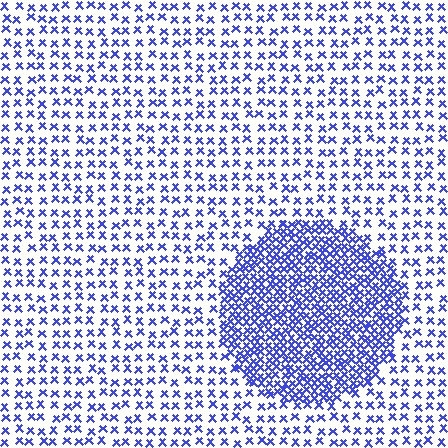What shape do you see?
I see a circle.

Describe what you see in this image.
The image contains small blue elements arranged at two different densities. A circle-shaped region is visible where the elements are more densely packed than the surrounding area.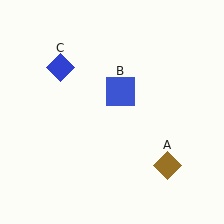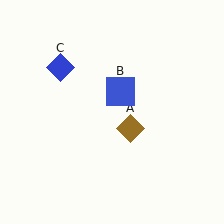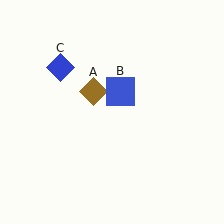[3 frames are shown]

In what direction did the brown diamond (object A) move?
The brown diamond (object A) moved up and to the left.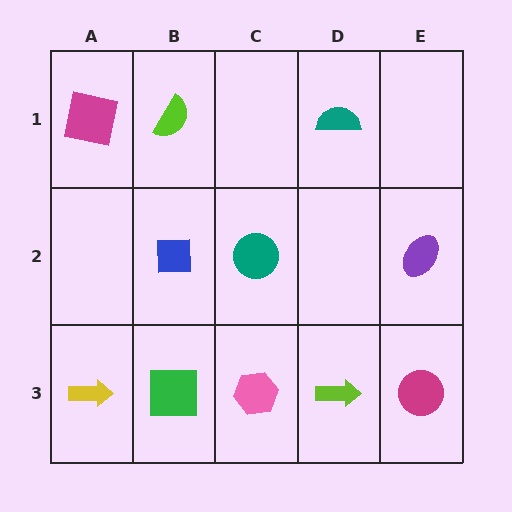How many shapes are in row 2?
3 shapes.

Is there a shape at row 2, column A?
No, that cell is empty.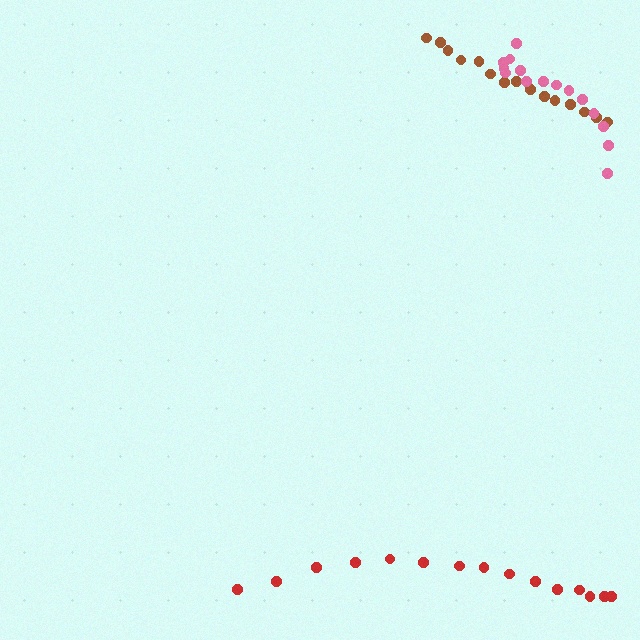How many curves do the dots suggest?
There are 3 distinct paths.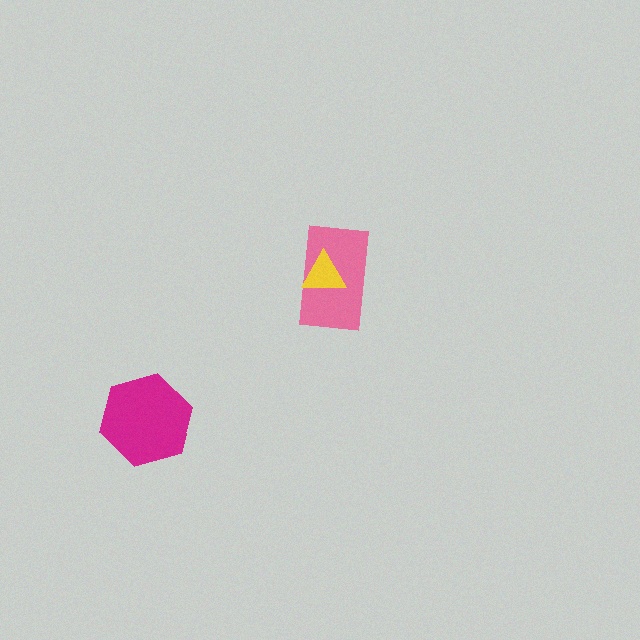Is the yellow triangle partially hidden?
No, no other shape covers it.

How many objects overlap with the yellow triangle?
1 object overlaps with the yellow triangle.